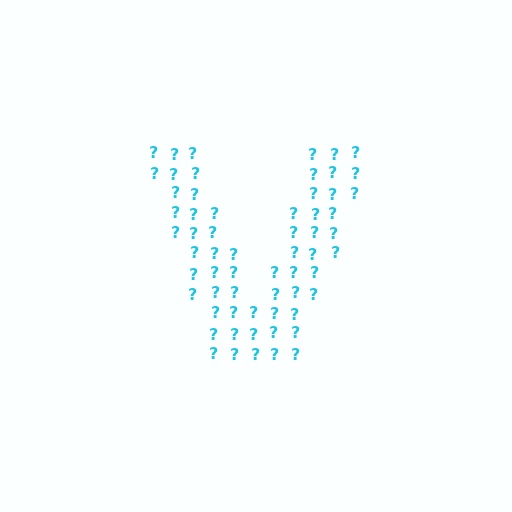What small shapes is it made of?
It is made of small question marks.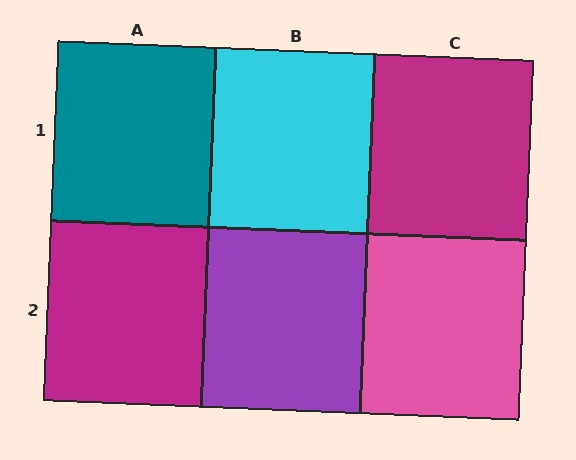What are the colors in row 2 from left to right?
Magenta, purple, pink.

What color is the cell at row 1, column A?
Teal.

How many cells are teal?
1 cell is teal.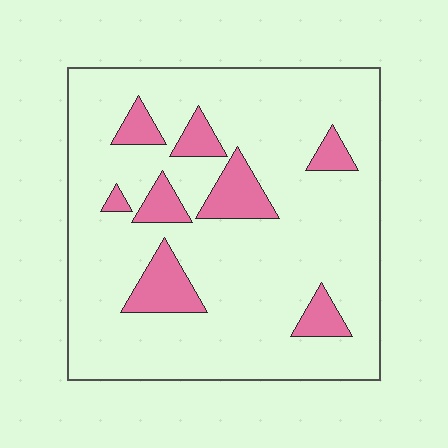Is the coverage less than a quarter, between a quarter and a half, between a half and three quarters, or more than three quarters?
Less than a quarter.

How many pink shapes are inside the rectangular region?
8.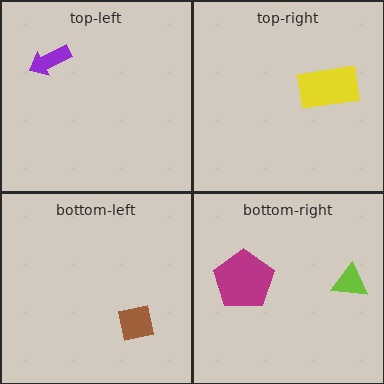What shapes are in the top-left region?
The purple arrow.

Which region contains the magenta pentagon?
The bottom-right region.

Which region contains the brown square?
The bottom-left region.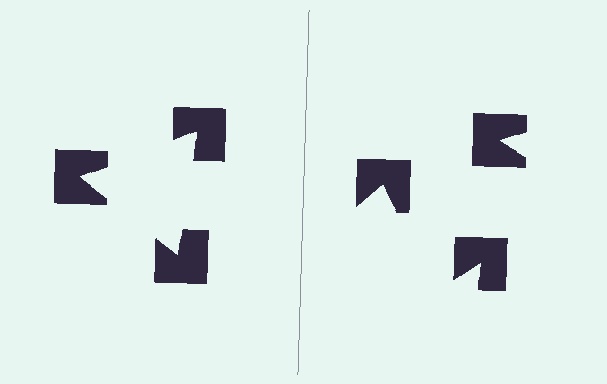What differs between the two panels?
The notched squares are positioned identically on both sides; only the wedge orientations differ. On the left they align to a triangle; on the right they are misaligned.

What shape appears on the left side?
An illusory triangle.